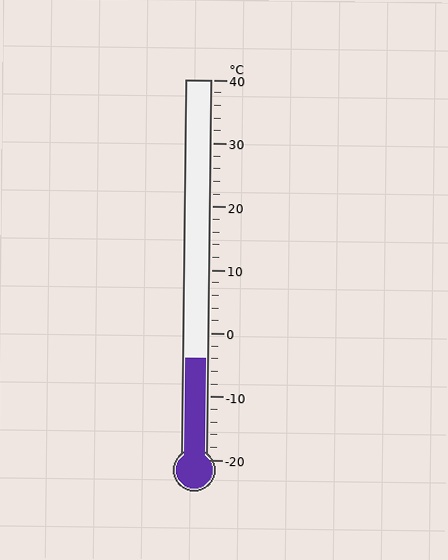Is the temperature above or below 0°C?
The temperature is below 0°C.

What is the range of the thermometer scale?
The thermometer scale ranges from -20°C to 40°C.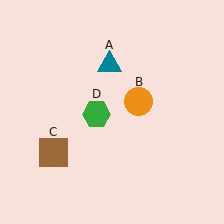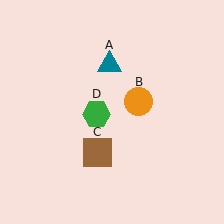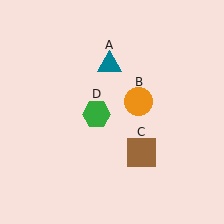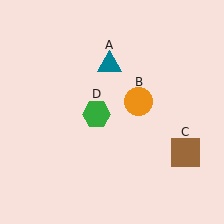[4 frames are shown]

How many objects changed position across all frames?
1 object changed position: brown square (object C).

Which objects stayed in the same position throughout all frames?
Teal triangle (object A) and orange circle (object B) and green hexagon (object D) remained stationary.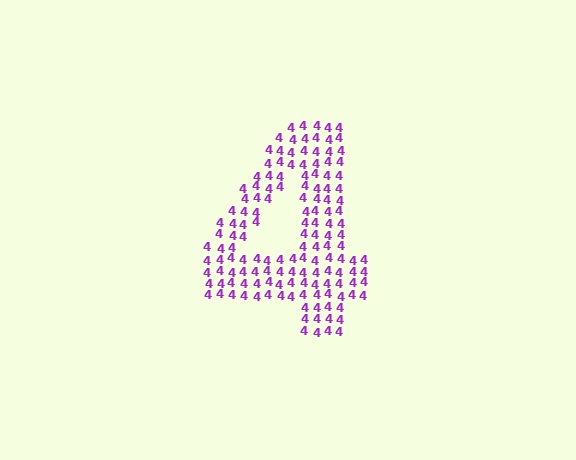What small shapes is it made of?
It is made of small digit 4's.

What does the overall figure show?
The overall figure shows the digit 4.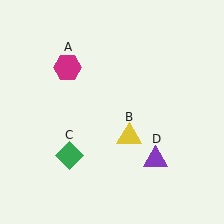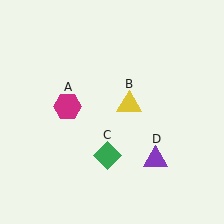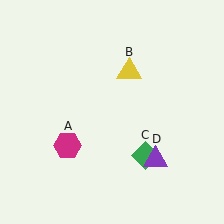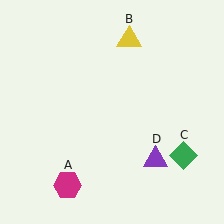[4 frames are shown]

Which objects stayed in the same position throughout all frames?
Purple triangle (object D) remained stationary.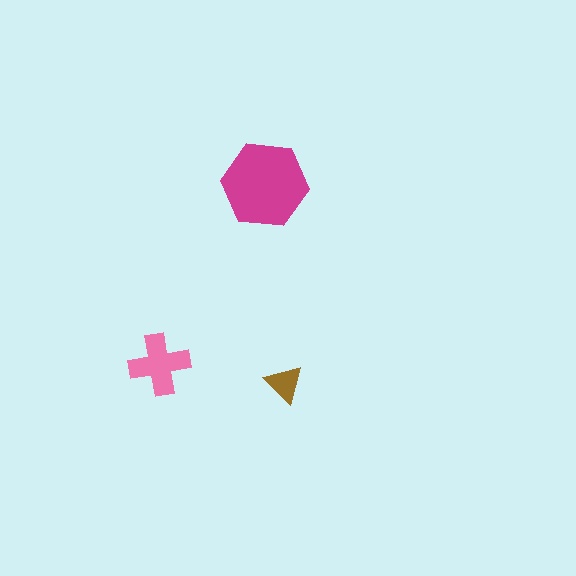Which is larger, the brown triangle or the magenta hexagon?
The magenta hexagon.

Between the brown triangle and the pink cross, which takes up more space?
The pink cross.